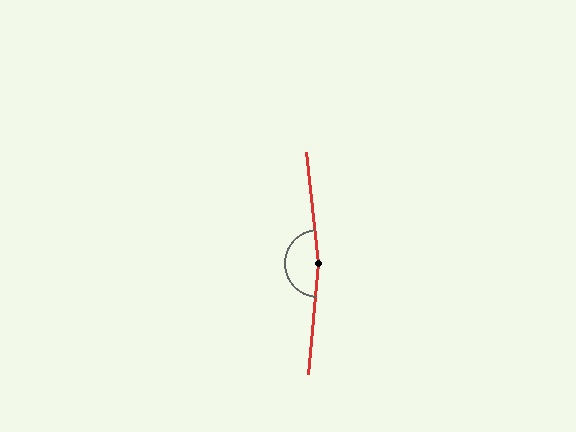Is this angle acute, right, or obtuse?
It is obtuse.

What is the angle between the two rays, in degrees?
Approximately 169 degrees.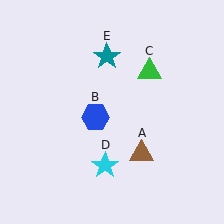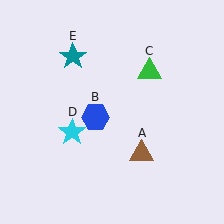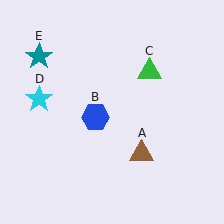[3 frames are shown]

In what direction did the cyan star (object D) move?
The cyan star (object D) moved up and to the left.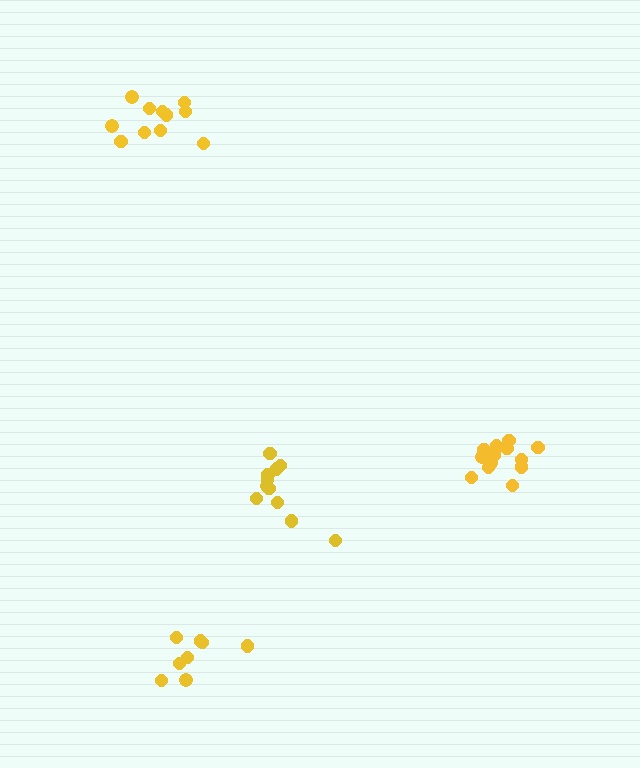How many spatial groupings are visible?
There are 4 spatial groupings.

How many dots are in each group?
Group 1: 14 dots, Group 2: 11 dots, Group 3: 8 dots, Group 4: 11 dots (44 total).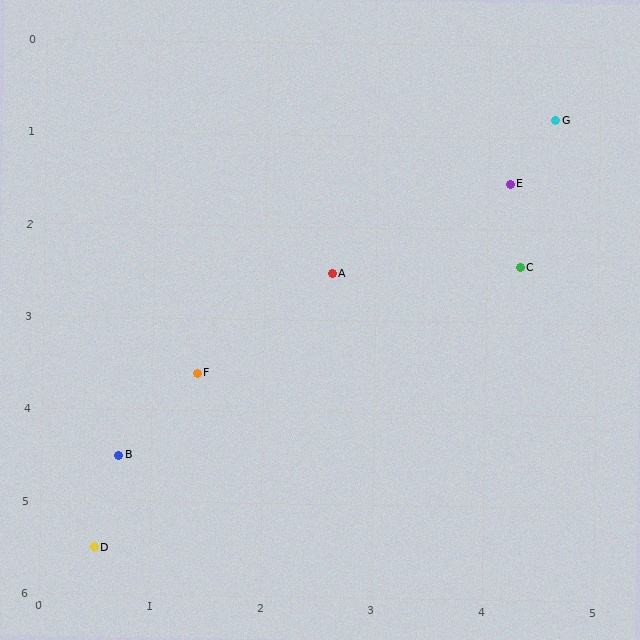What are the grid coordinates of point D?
Point D is at approximately (0.5, 5.5).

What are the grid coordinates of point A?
Point A is at approximately (2.6, 2.5).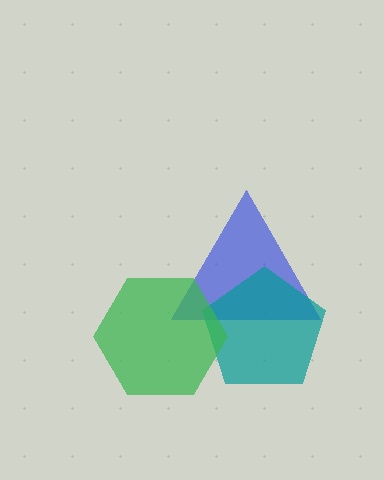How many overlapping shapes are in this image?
There are 3 overlapping shapes in the image.